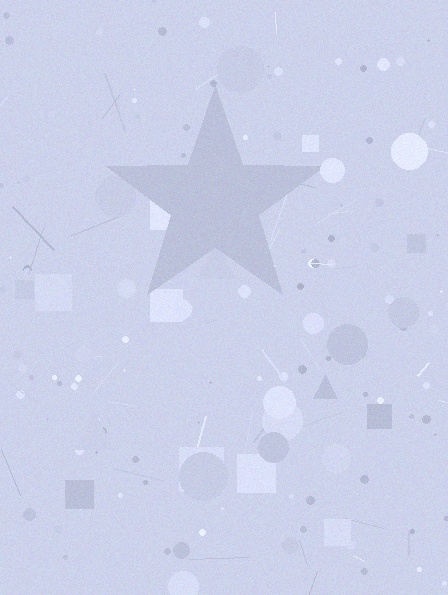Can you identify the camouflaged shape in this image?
The camouflaged shape is a star.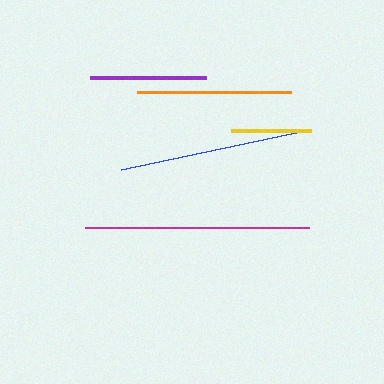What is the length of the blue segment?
The blue segment is approximately 188 pixels long.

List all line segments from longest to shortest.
From longest to shortest: magenta, blue, orange, purple, yellow.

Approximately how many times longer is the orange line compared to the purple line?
The orange line is approximately 1.3 times the length of the purple line.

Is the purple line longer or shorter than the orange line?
The orange line is longer than the purple line.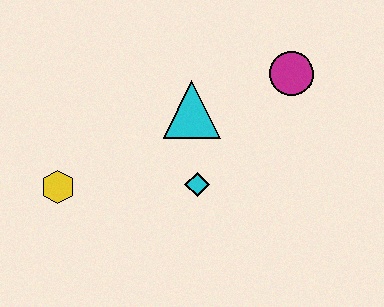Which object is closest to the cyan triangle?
The cyan diamond is closest to the cyan triangle.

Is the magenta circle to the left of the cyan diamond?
No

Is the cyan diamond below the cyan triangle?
Yes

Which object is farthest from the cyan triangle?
The yellow hexagon is farthest from the cyan triangle.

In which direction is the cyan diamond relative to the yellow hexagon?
The cyan diamond is to the right of the yellow hexagon.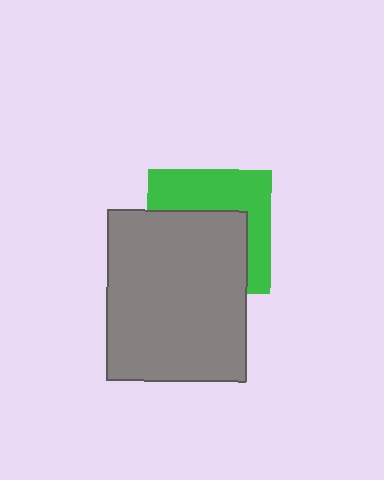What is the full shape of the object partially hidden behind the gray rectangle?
The partially hidden object is a green square.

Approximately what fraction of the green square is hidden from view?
Roughly 55% of the green square is hidden behind the gray rectangle.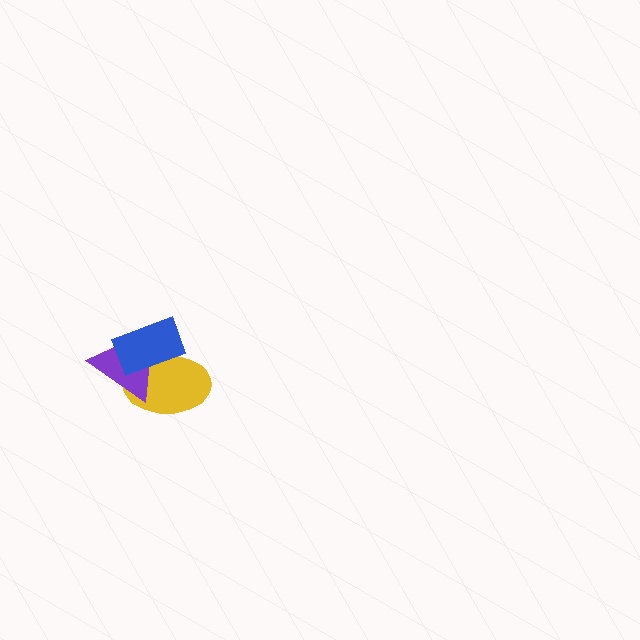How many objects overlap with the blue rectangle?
2 objects overlap with the blue rectangle.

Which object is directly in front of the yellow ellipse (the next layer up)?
The purple triangle is directly in front of the yellow ellipse.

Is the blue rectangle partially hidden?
No, no other shape covers it.